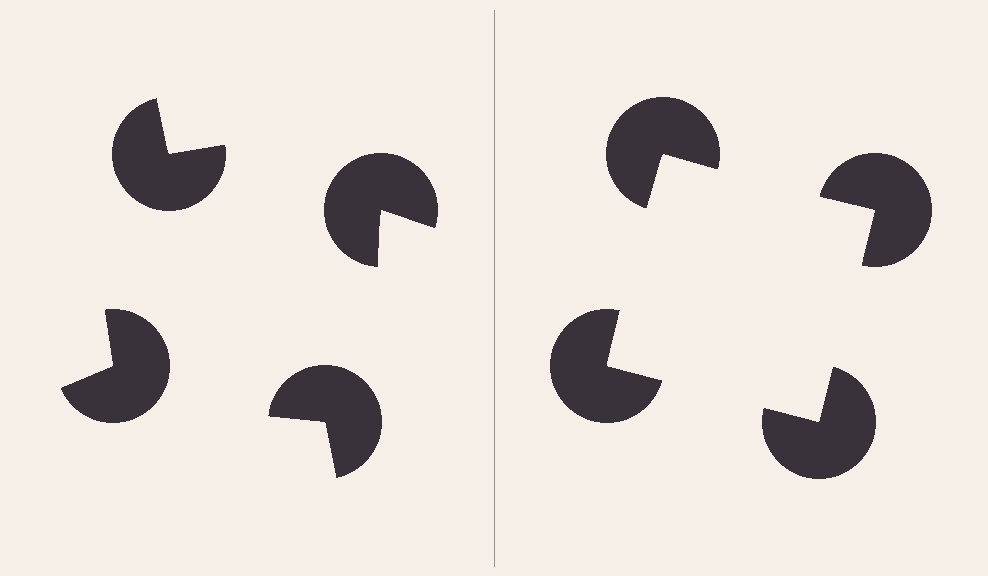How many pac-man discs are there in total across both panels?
8 — 4 on each side.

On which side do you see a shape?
An illusory square appears on the right side. On the left side the wedge cuts are rotated, so no coherent shape forms.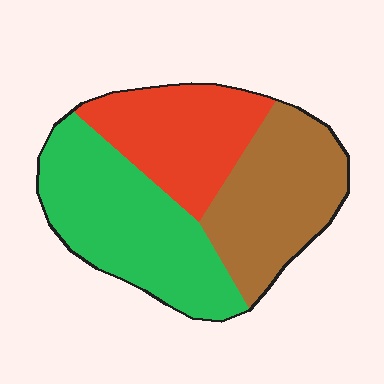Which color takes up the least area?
Red, at roughly 30%.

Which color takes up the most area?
Green, at roughly 40%.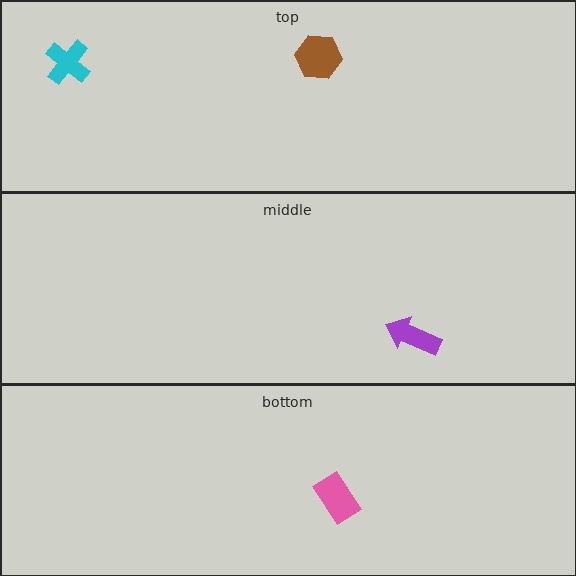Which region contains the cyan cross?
The top region.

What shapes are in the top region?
The cyan cross, the brown hexagon.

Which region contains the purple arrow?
The middle region.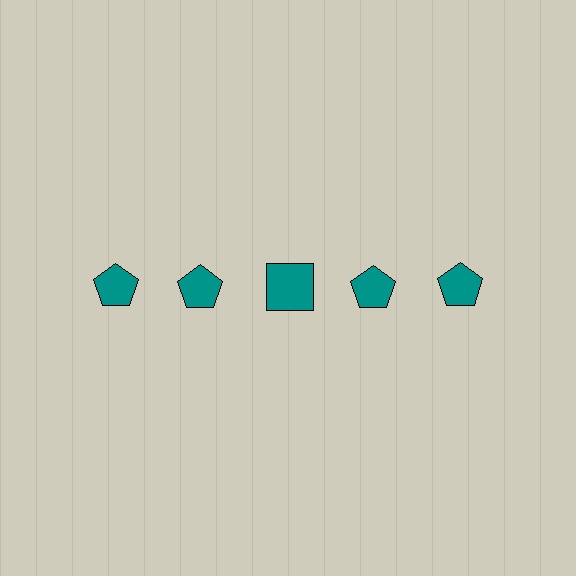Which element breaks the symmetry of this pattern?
The teal square in the top row, center column breaks the symmetry. All other shapes are teal pentagons.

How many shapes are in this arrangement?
There are 5 shapes arranged in a grid pattern.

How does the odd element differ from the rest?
It has a different shape: square instead of pentagon.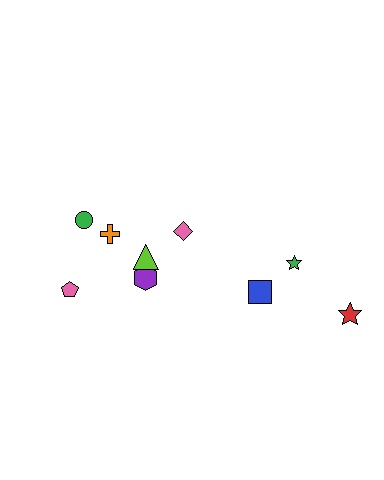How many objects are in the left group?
There are 6 objects.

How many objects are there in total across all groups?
There are 9 objects.